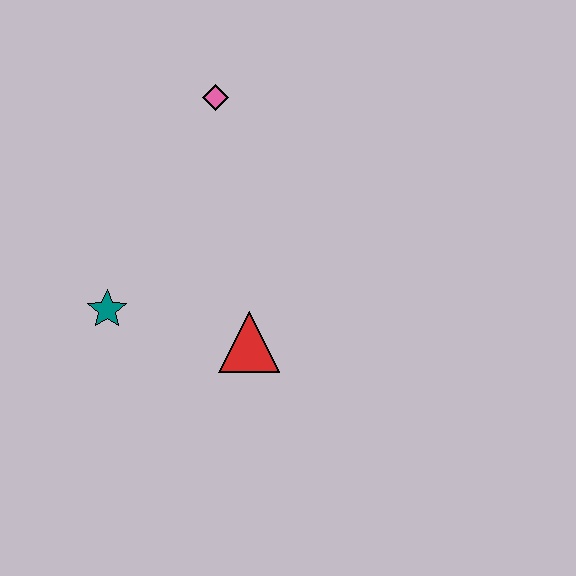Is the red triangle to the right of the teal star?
Yes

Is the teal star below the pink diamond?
Yes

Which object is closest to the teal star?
The red triangle is closest to the teal star.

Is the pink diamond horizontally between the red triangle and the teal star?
Yes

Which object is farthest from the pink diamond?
The red triangle is farthest from the pink diamond.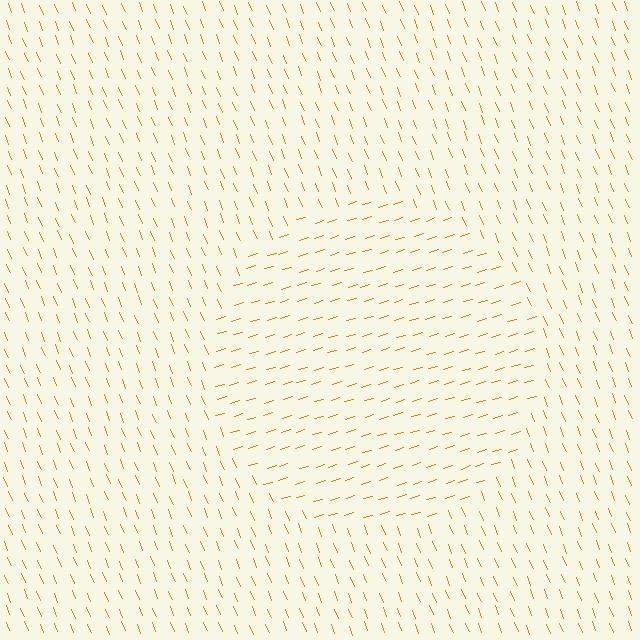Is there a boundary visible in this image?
Yes, there is a texture boundary formed by a change in line orientation.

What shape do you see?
I see a circle.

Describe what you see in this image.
The image is filled with small orange line segments. A circle region in the image has lines oriented differently from the surrounding lines, creating a visible texture boundary.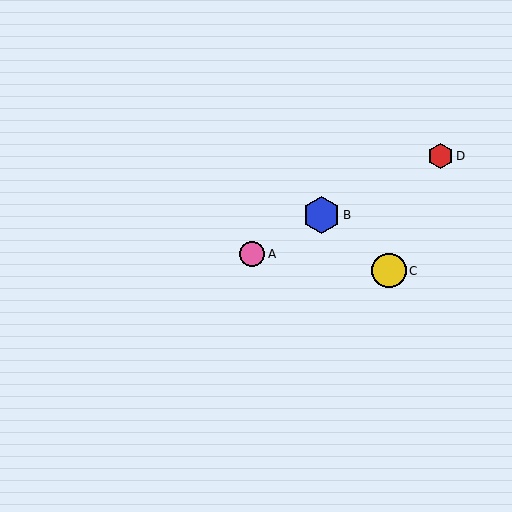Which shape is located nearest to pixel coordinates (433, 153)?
The red hexagon (labeled D) at (440, 156) is nearest to that location.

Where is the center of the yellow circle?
The center of the yellow circle is at (389, 271).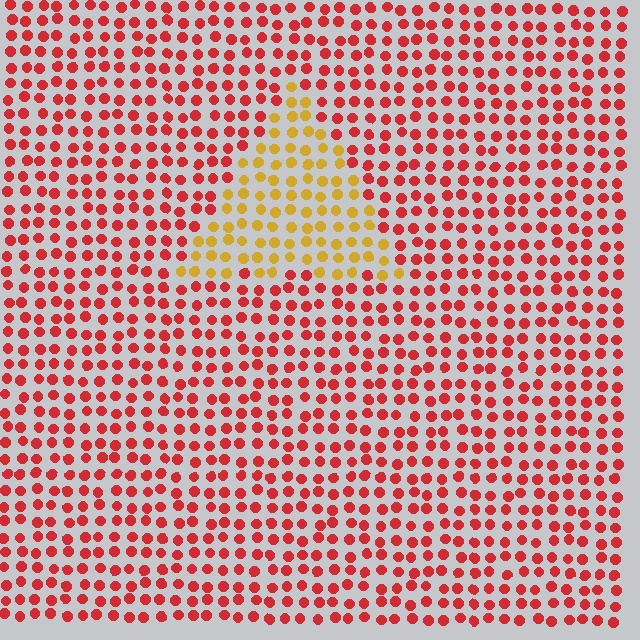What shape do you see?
I see a triangle.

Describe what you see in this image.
The image is filled with small red elements in a uniform arrangement. A triangle-shaped region is visible where the elements are tinted to a slightly different hue, forming a subtle color boundary.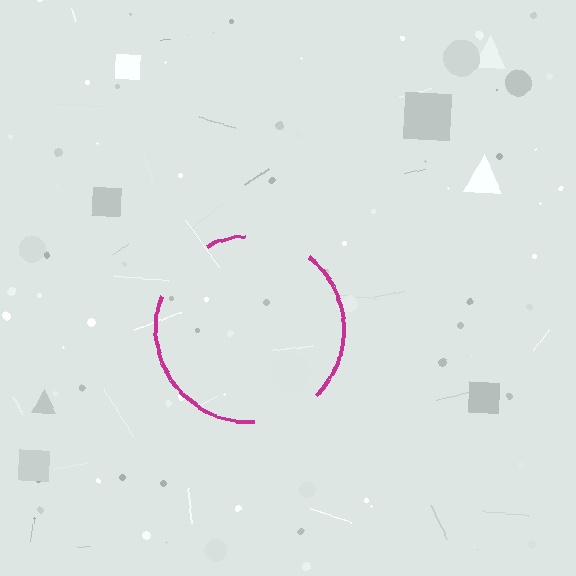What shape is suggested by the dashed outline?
The dashed outline suggests a circle.